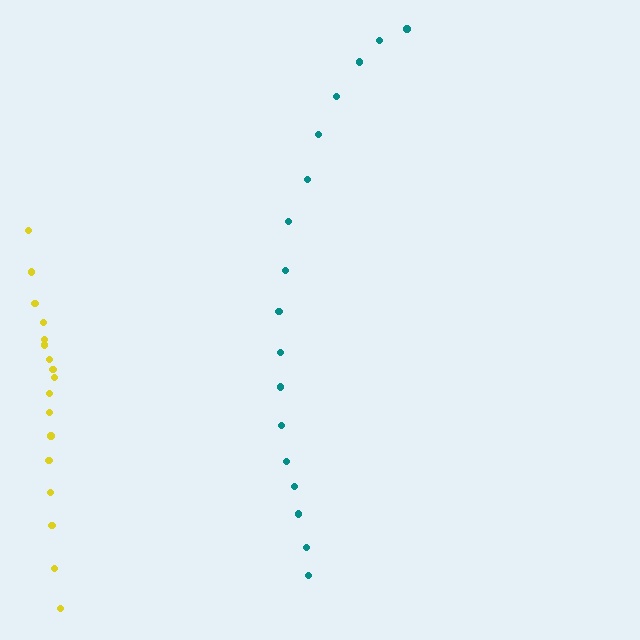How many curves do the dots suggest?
There are 2 distinct paths.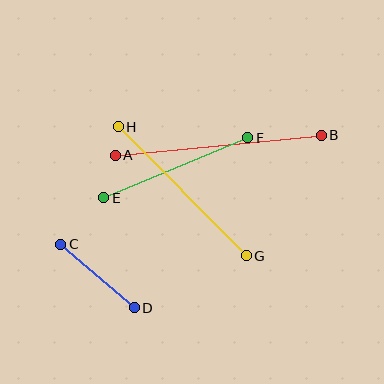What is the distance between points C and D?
The distance is approximately 97 pixels.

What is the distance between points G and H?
The distance is approximately 182 pixels.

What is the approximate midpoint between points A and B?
The midpoint is at approximately (218, 145) pixels.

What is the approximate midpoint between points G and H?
The midpoint is at approximately (182, 191) pixels.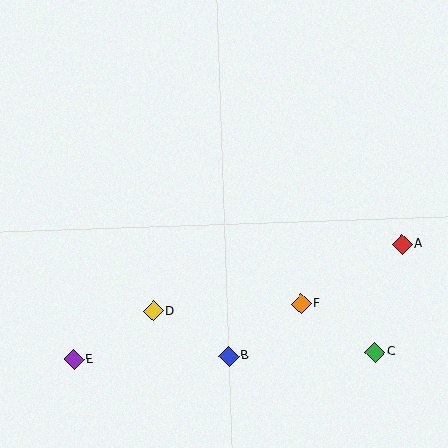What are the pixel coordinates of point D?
Point D is at (153, 311).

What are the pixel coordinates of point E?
Point E is at (74, 359).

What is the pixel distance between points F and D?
The distance between F and D is 148 pixels.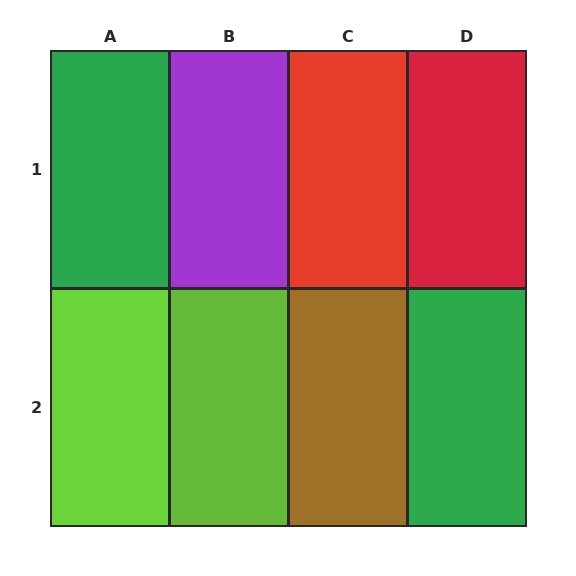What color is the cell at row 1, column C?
Red.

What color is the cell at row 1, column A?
Green.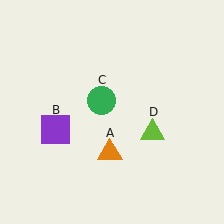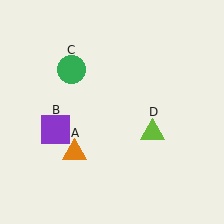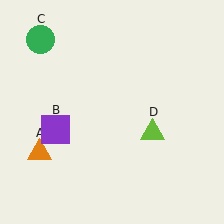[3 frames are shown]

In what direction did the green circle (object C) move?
The green circle (object C) moved up and to the left.